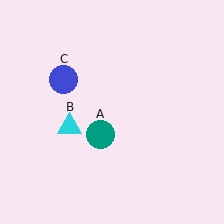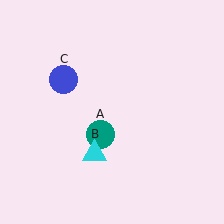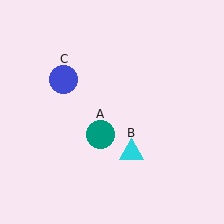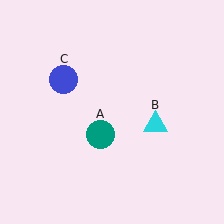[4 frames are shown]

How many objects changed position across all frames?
1 object changed position: cyan triangle (object B).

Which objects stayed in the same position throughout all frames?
Teal circle (object A) and blue circle (object C) remained stationary.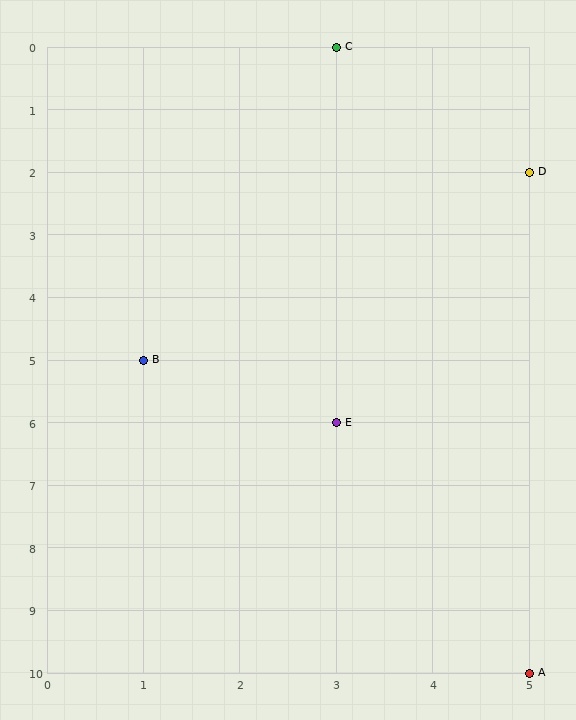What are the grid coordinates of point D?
Point D is at grid coordinates (5, 2).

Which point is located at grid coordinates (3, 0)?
Point C is at (3, 0).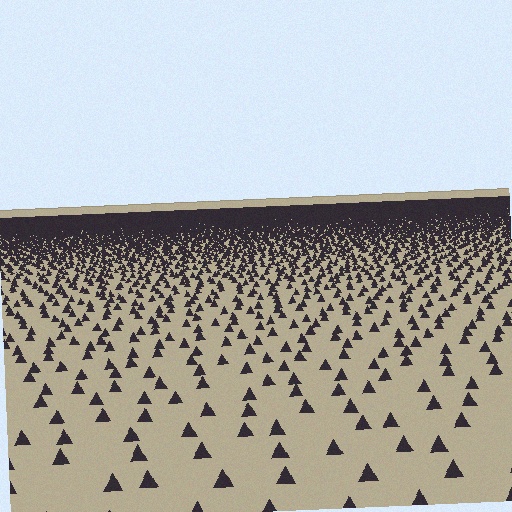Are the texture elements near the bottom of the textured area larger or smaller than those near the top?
Larger. Near the bottom, elements are closer to the viewer and appear at a bigger on-screen size.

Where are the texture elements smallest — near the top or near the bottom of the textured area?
Near the top.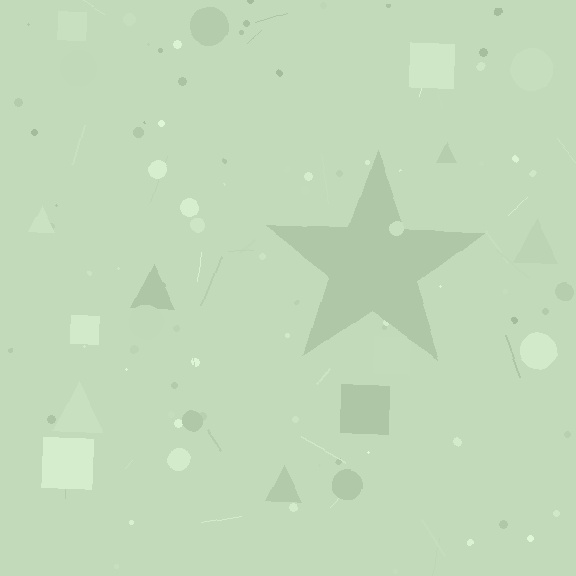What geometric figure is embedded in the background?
A star is embedded in the background.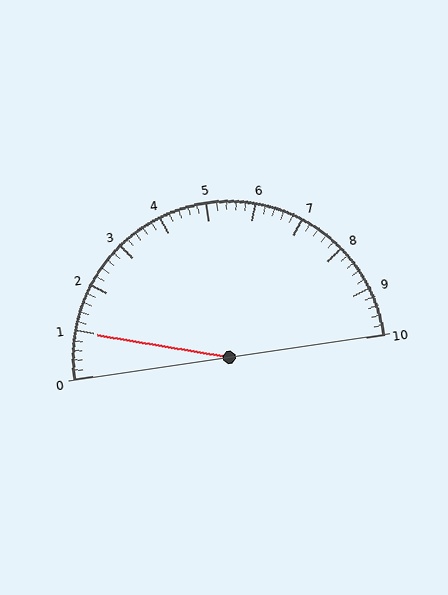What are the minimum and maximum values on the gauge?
The gauge ranges from 0 to 10.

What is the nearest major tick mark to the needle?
The nearest major tick mark is 1.